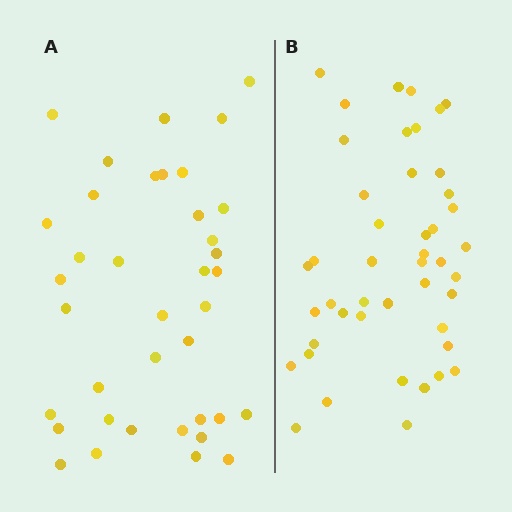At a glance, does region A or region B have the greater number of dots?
Region B (the right region) has more dots.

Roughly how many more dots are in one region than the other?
Region B has roughly 8 or so more dots than region A.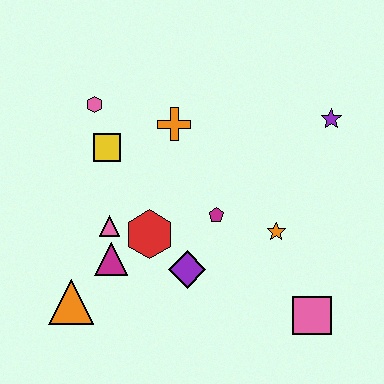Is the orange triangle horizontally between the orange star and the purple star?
No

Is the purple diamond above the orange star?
No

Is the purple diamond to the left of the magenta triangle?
No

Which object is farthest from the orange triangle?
The purple star is farthest from the orange triangle.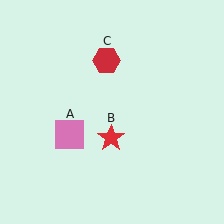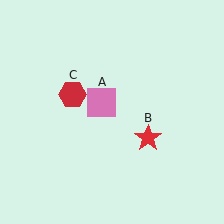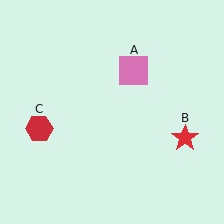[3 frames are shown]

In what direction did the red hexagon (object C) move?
The red hexagon (object C) moved down and to the left.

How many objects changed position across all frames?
3 objects changed position: pink square (object A), red star (object B), red hexagon (object C).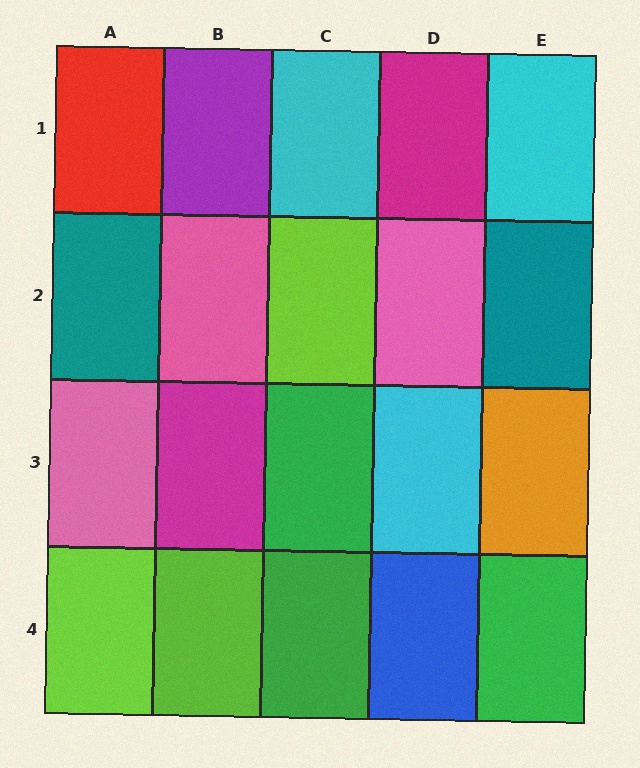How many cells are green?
3 cells are green.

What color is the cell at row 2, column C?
Lime.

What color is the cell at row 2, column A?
Teal.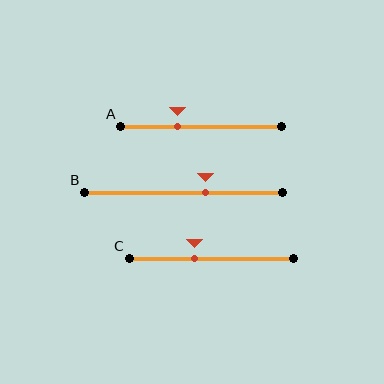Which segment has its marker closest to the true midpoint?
Segment C has its marker closest to the true midpoint.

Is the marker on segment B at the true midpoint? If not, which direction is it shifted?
No, the marker on segment B is shifted to the right by about 11% of the segment length.